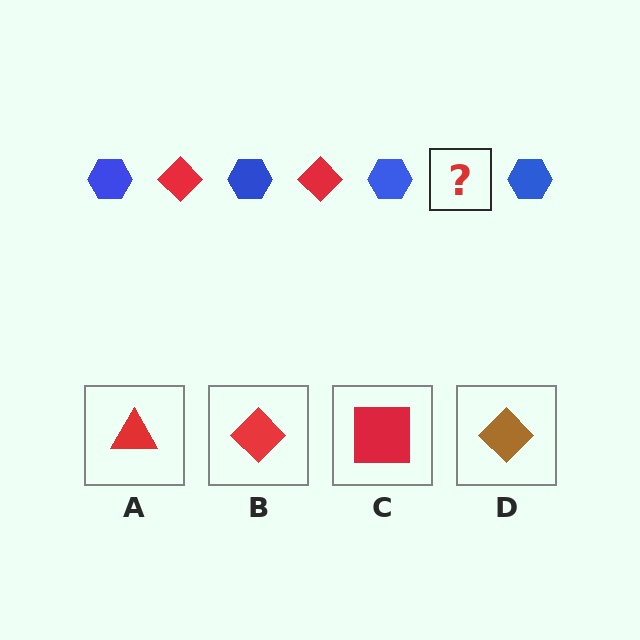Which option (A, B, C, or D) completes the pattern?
B.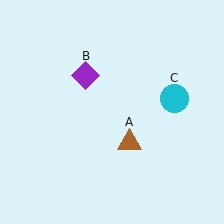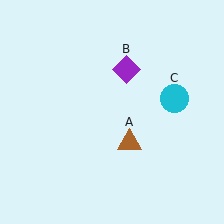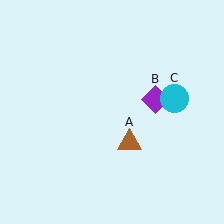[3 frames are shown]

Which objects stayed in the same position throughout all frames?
Brown triangle (object A) and cyan circle (object C) remained stationary.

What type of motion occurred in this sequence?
The purple diamond (object B) rotated clockwise around the center of the scene.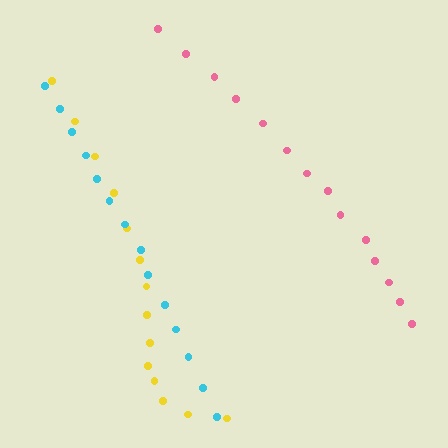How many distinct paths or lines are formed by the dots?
There are 3 distinct paths.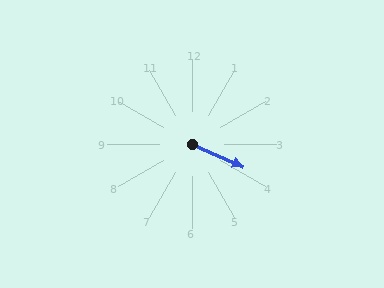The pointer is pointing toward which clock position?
Roughly 4 o'clock.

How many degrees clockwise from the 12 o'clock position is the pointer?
Approximately 114 degrees.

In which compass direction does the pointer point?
Southeast.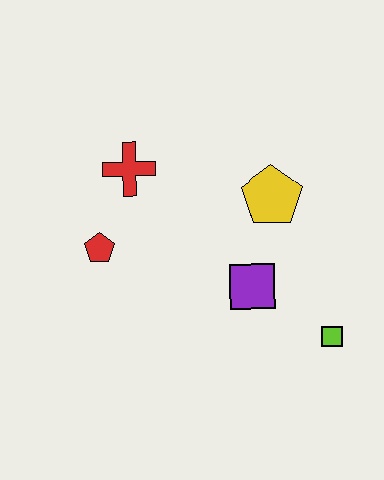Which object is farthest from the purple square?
The red cross is farthest from the purple square.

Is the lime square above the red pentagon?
No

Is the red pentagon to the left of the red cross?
Yes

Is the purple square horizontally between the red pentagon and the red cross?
No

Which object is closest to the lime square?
The purple square is closest to the lime square.